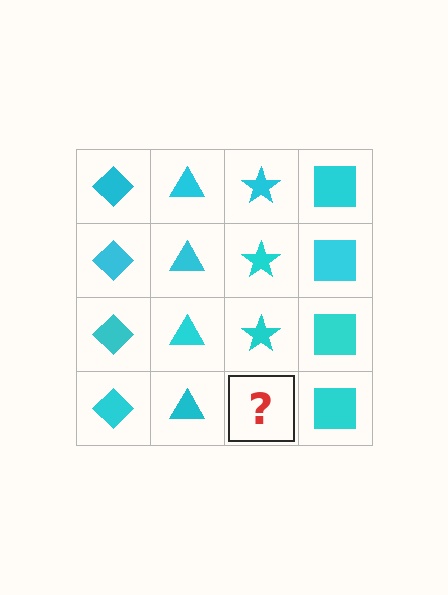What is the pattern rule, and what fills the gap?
The rule is that each column has a consistent shape. The gap should be filled with a cyan star.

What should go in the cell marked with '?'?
The missing cell should contain a cyan star.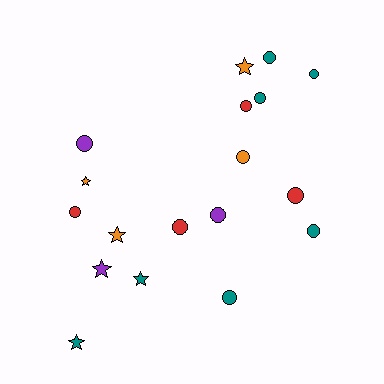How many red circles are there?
There are 4 red circles.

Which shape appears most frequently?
Circle, with 12 objects.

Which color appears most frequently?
Teal, with 7 objects.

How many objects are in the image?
There are 18 objects.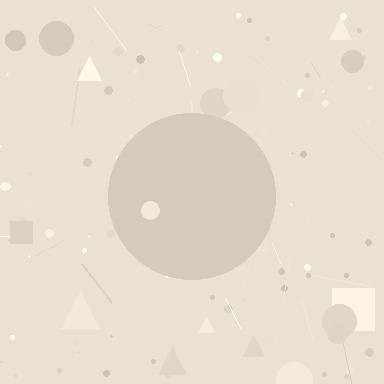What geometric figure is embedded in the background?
A circle is embedded in the background.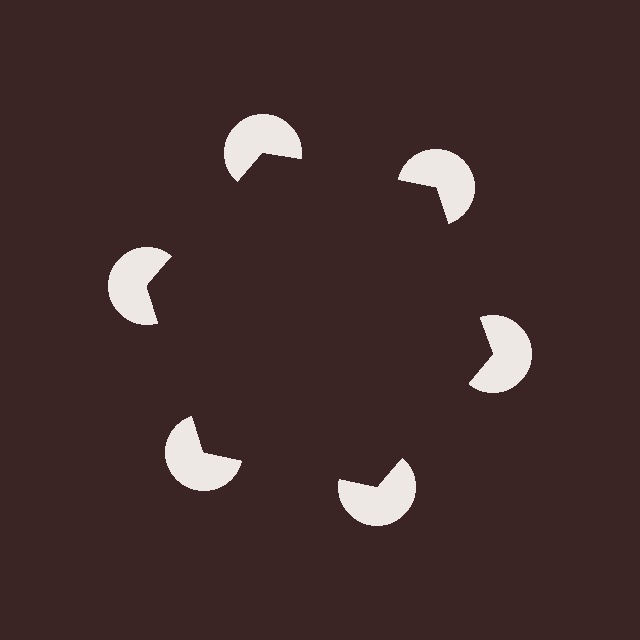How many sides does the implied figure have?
6 sides.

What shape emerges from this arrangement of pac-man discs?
An illusory hexagon — its edges are inferred from the aligned wedge cuts in the pac-man discs, not physically drawn.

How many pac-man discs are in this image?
There are 6 — one at each vertex of the illusory hexagon.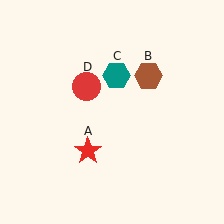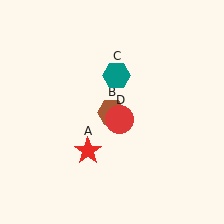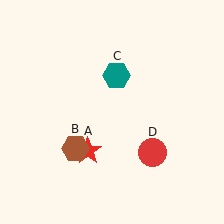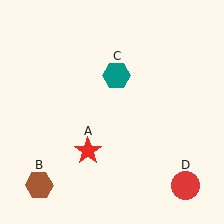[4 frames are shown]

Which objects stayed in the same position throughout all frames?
Red star (object A) and teal hexagon (object C) remained stationary.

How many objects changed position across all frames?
2 objects changed position: brown hexagon (object B), red circle (object D).